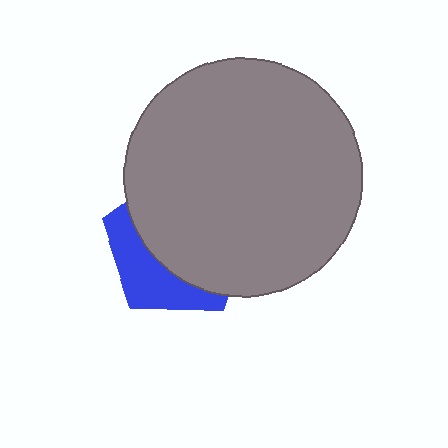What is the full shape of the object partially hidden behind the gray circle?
The partially hidden object is a blue pentagon.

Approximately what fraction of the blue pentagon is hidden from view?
Roughly 66% of the blue pentagon is hidden behind the gray circle.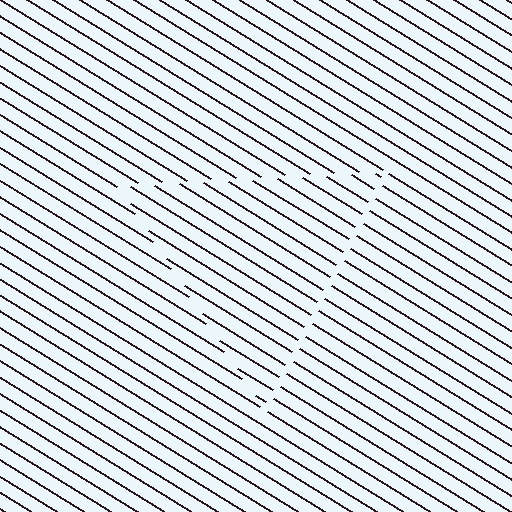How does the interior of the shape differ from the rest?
The interior of the shape contains the same grating, shifted by half a period — the contour is defined by the phase discontinuity where line-ends from the inner and outer gratings abut.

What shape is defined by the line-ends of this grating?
An illusory triangle. The interior of the shape contains the same grating, shifted by half a period — the contour is defined by the phase discontinuity where line-ends from the inner and outer gratings abut.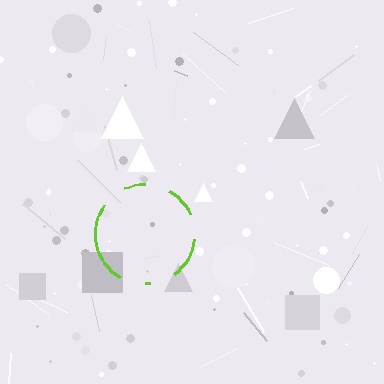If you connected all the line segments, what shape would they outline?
They would outline a circle.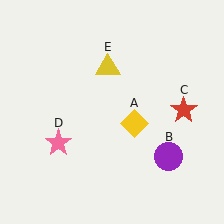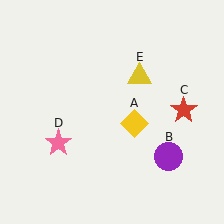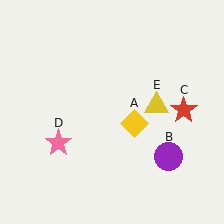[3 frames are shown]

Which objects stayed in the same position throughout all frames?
Yellow diamond (object A) and purple circle (object B) and red star (object C) and pink star (object D) remained stationary.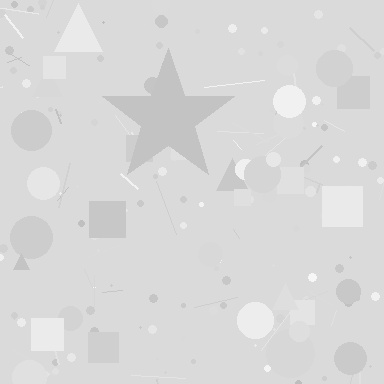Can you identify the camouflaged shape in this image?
The camouflaged shape is a star.